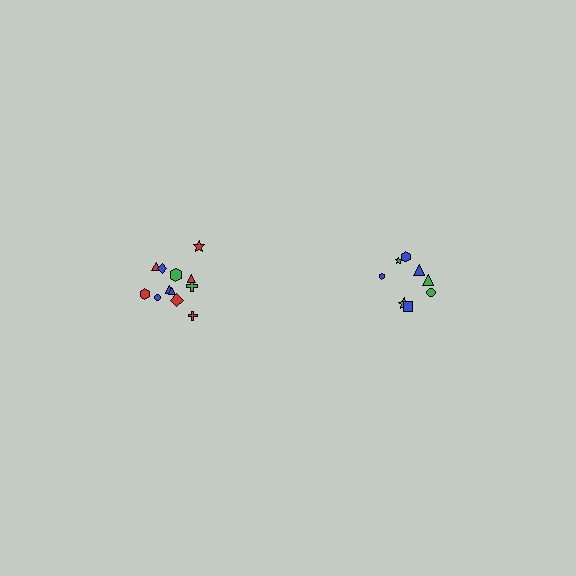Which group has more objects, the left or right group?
The left group.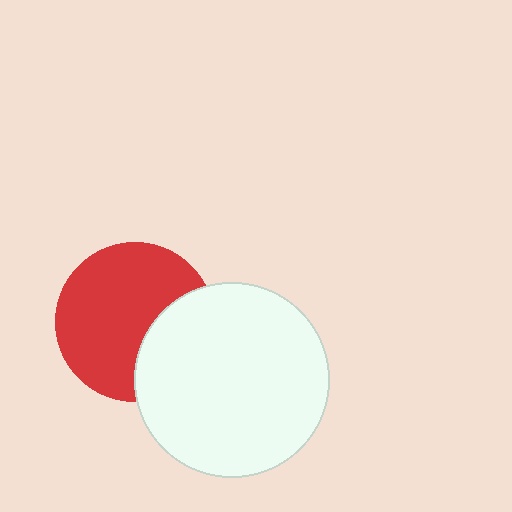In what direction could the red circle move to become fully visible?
The red circle could move left. That would shift it out from behind the white circle entirely.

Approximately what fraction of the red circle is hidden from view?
Roughly 31% of the red circle is hidden behind the white circle.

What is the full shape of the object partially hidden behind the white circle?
The partially hidden object is a red circle.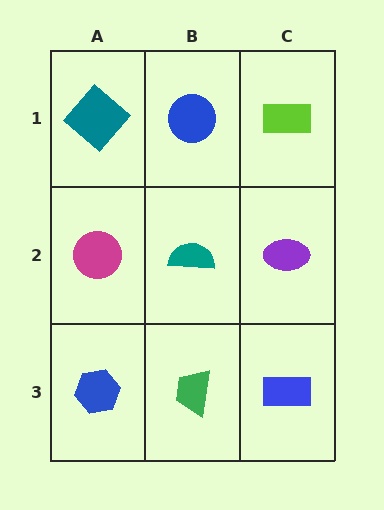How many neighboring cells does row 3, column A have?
2.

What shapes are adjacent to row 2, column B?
A blue circle (row 1, column B), a green trapezoid (row 3, column B), a magenta circle (row 2, column A), a purple ellipse (row 2, column C).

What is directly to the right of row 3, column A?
A green trapezoid.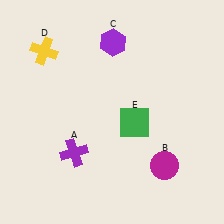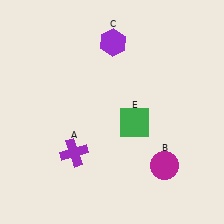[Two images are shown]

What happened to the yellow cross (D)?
The yellow cross (D) was removed in Image 2. It was in the top-left area of Image 1.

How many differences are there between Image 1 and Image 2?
There is 1 difference between the two images.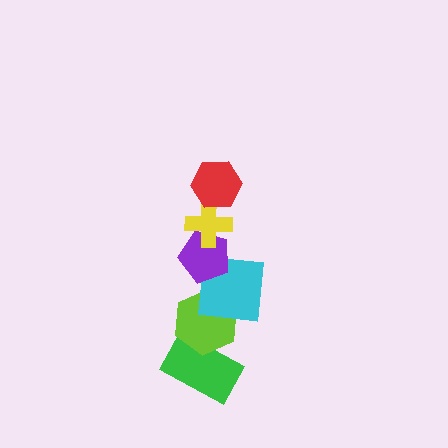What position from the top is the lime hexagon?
The lime hexagon is 5th from the top.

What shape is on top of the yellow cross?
The red hexagon is on top of the yellow cross.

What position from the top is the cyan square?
The cyan square is 4th from the top.